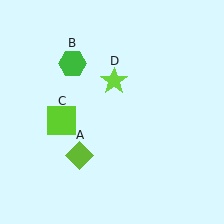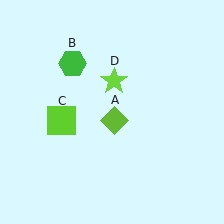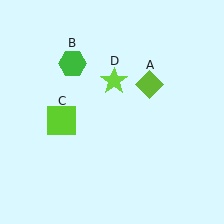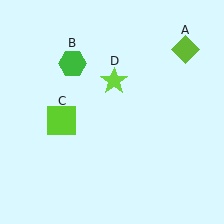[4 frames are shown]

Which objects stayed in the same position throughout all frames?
Green hexagon (object B) and lime square (object C) and lime star (object D) remained stationary.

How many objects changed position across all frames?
1 object changed position: lime diamond (object A).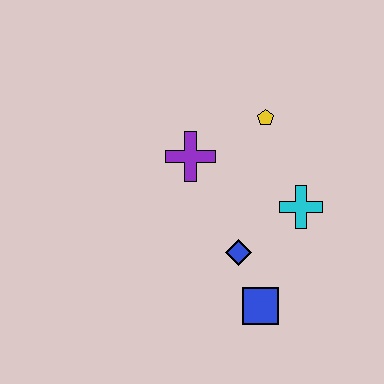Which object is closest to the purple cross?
The yellow pentagon is closest to the purple cross.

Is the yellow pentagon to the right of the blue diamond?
Yes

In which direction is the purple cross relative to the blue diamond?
The purple cross is above the blue diamond.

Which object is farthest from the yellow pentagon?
The blue square is farthest from the yellow pentagon.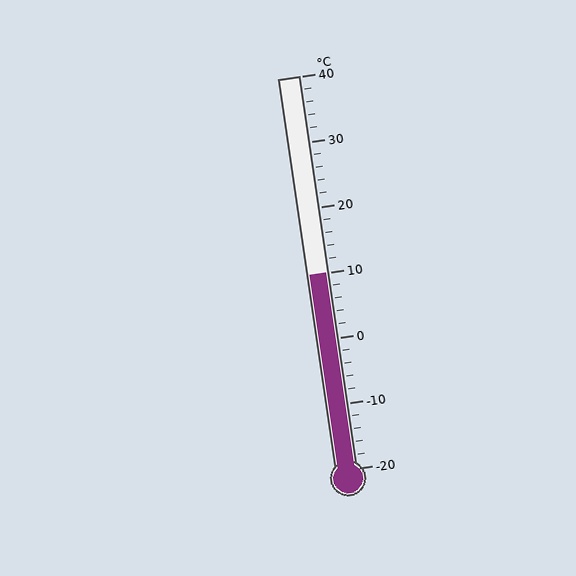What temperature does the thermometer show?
The thermometer shows approximately 10°C.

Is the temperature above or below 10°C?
The temperature is at 10°C.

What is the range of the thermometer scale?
The thermometer scale ranges from -20°C to 40°C.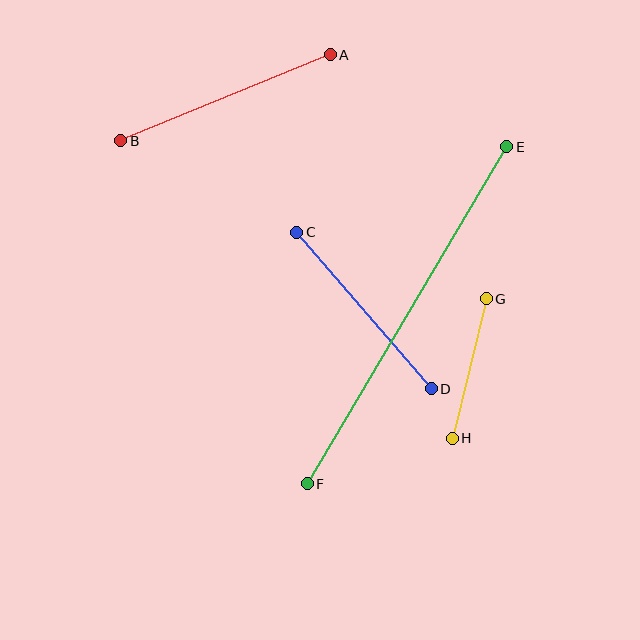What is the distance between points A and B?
The distance is approximately 227 pixels.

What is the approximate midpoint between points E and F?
The midpoint is at approximately (407, 315) pixels.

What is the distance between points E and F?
The distance is approximately 392 pixels.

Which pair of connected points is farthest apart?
Points E and F are farthest apart.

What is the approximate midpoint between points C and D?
The midpoint is at approximately (364, 310) pixels.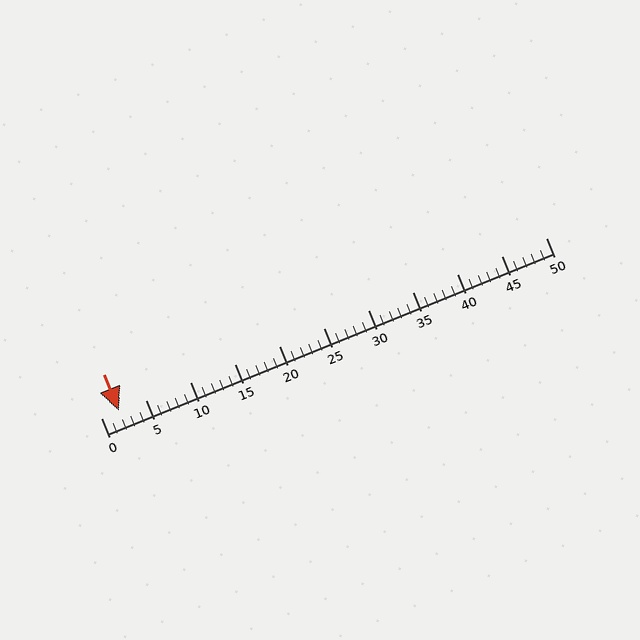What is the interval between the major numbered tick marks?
The major tick marks are spaced 5 units apart.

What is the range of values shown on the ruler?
The ruler shows values from 0 to 50.